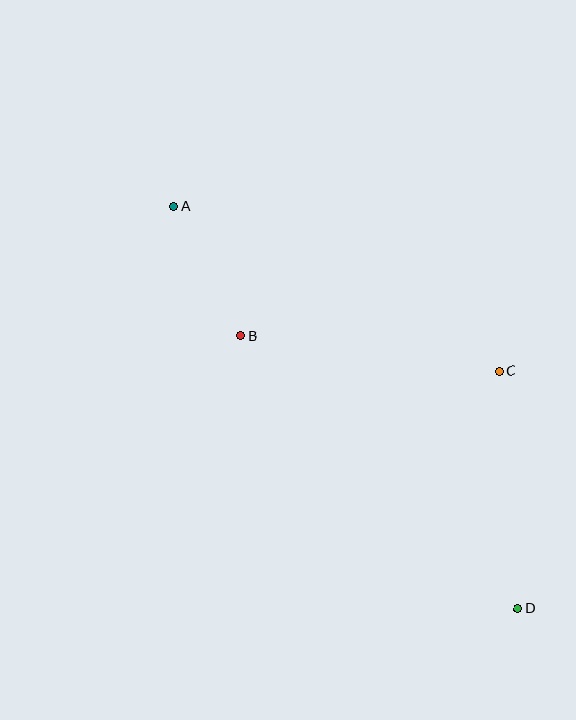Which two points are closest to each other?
Points A and B are closest to each other.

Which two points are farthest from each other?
Points A and D are farthest from each other.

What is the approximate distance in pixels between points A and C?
The distance between A and C is approximately 365 pixels.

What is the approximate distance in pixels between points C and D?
The distance between C and D is approximately 239 pixels.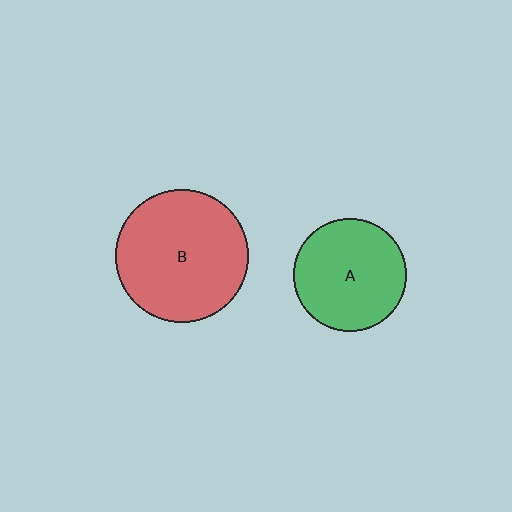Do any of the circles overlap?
No, none of the circles overlap.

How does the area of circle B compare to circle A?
Approximately 1.4 times.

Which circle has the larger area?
Circle B (red).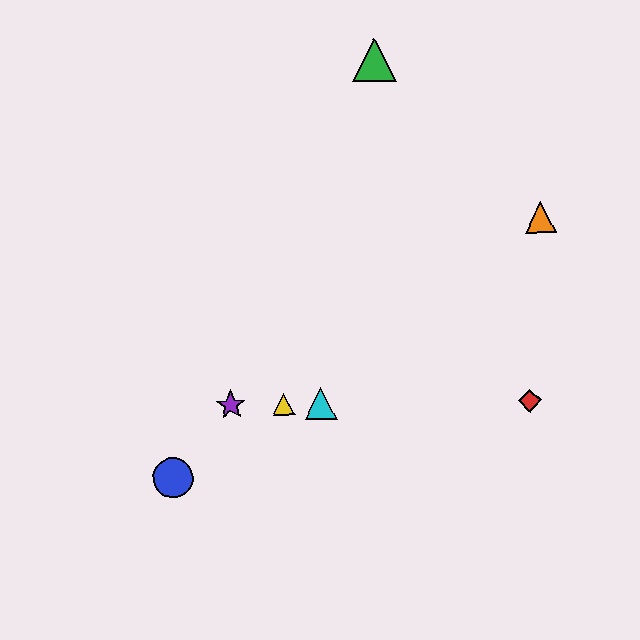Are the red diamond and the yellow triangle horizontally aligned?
Yes, both are at y≈400.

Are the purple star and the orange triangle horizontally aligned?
No, the purple star is at y≈405 and the orange triangle is at y≈217.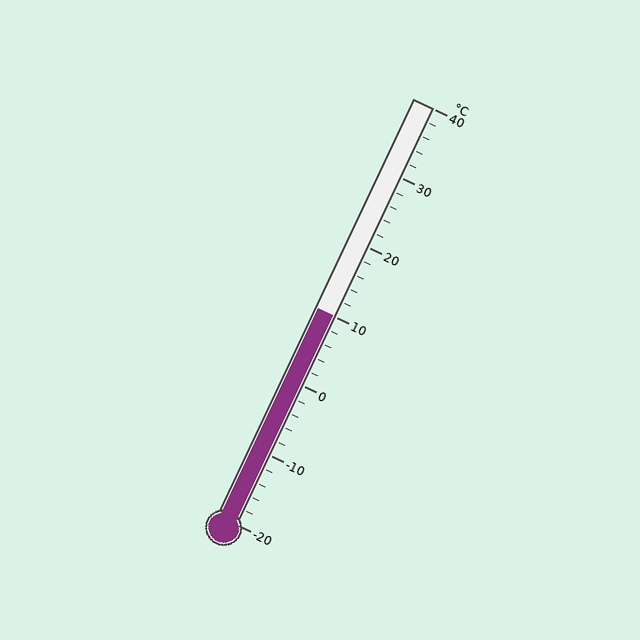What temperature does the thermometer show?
The thermometer shows approximately 10°C.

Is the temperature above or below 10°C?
The temperature is at 10°C.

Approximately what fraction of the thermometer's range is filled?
The thermometer is filled to approximately 50% of its range.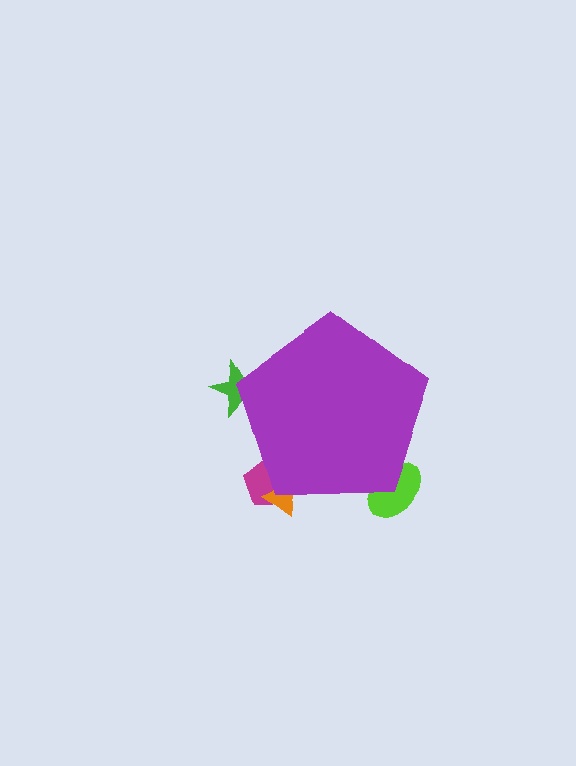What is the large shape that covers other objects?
A purple pentagon.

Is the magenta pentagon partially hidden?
Yes, the magenta pentagon is partially hidden behind the purple pentagon.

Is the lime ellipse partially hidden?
Yes, the lime ellipse is partially hidden behind the purple pentagon.